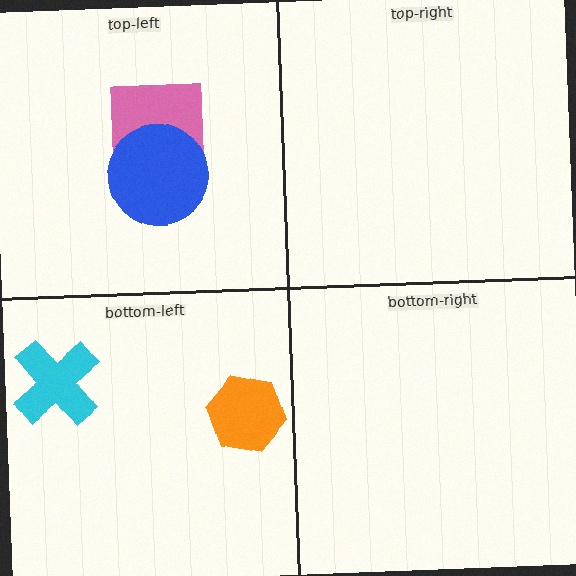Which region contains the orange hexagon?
The bottom-left region.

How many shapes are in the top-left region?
2.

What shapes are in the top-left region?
The pink square, the blue circle.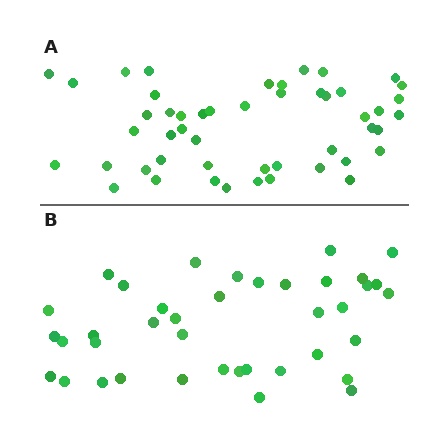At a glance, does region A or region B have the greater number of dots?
Region A (the top region) has more dots.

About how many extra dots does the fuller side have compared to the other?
Region A has roughly 10 or so more dots than region B.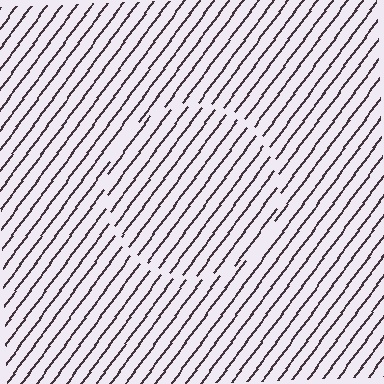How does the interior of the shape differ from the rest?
The interior of the shape contains the same grating, shifted by half a period — the contour is defined by the phase discontinuity where line-ends from the inner and outer gratings abut.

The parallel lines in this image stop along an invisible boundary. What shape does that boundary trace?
An illusory circle. The interior of the shape contains the same grating, shifted by half a period — the contour is defined by the phase discontinuity where line-ends from the inner and outer gratings abut.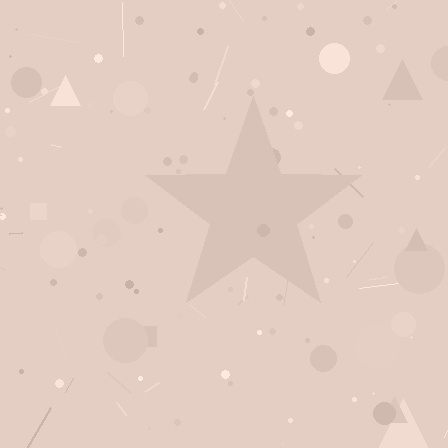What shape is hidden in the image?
A star is hidden in the image.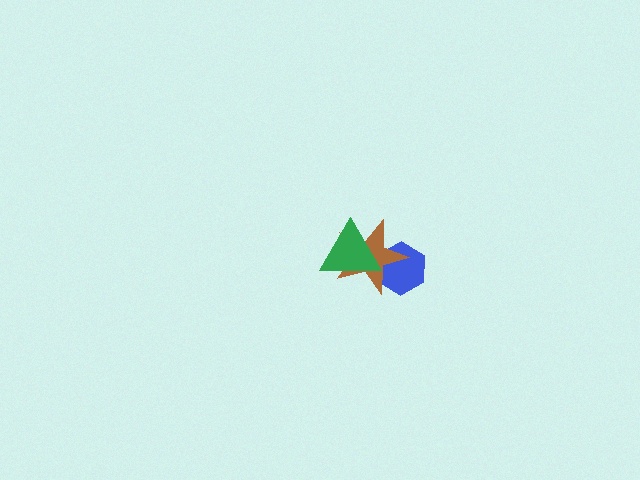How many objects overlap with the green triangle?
2 objects overlap with the green triangle.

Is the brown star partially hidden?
Yes, it is partially covered by another shape.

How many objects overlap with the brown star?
2 objects overlap with the brown star.